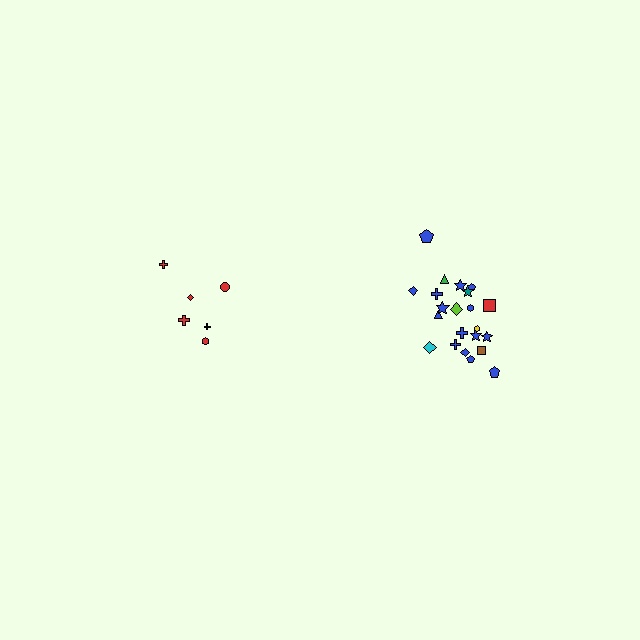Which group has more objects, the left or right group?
The right group.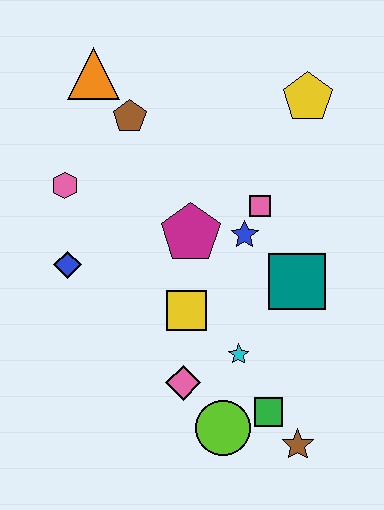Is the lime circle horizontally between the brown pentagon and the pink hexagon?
No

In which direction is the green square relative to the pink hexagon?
The green square is below the pink hexagon.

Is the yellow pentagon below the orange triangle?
Yes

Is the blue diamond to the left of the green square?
Yes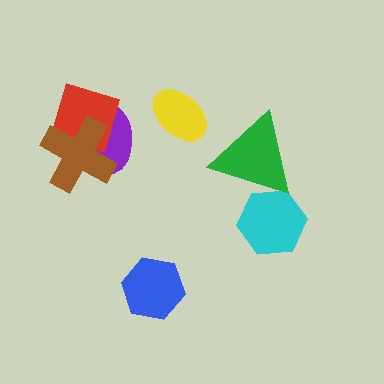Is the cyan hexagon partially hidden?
Yes, it is partially covered by another shape.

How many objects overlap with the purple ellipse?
2 objects overlap with the purple ellipse.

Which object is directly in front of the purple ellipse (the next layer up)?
The red square is directly in front of the purple ellipse.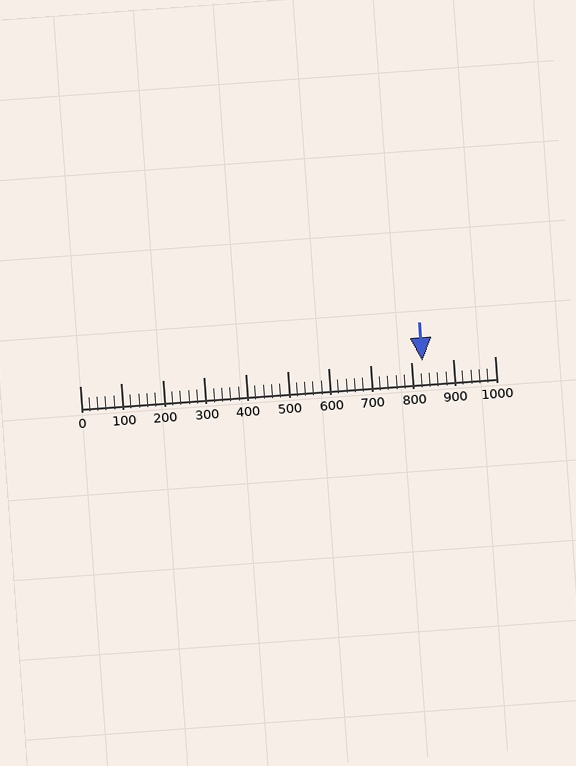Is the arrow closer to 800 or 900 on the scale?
The arrow is closer to 800.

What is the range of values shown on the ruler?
The ruler shows values from 0 to 1000.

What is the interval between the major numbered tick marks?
The major tick marks are spaced 100 units apart.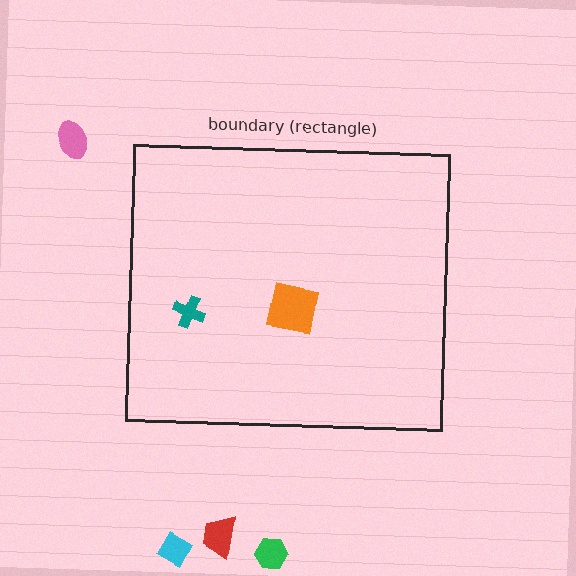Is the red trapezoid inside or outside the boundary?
Outside.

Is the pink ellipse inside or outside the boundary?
Outside.